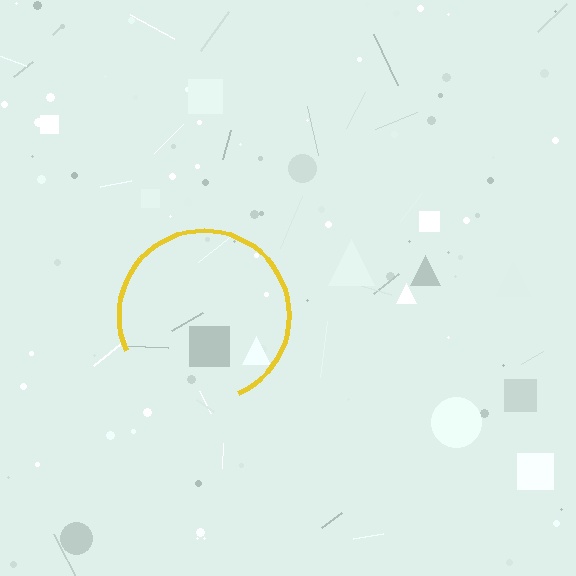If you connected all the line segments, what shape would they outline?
They would outline a circle.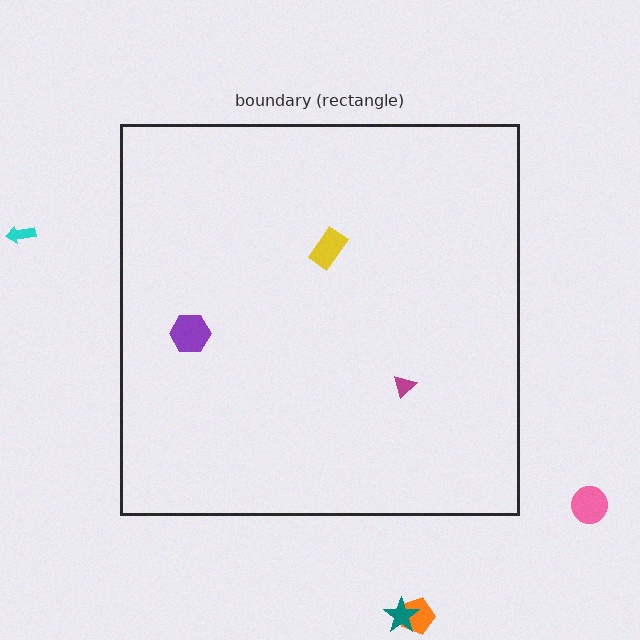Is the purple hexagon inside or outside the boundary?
Inside.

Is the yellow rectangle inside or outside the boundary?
Inside.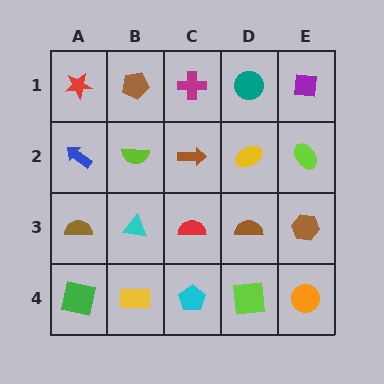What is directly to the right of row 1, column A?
A brown pentagon.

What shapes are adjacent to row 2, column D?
A teal circle (row 1, column D), a brown semicircle (row 3, column D), a brown arrow (row 2, column C), a lime ellipse (row 2, column E).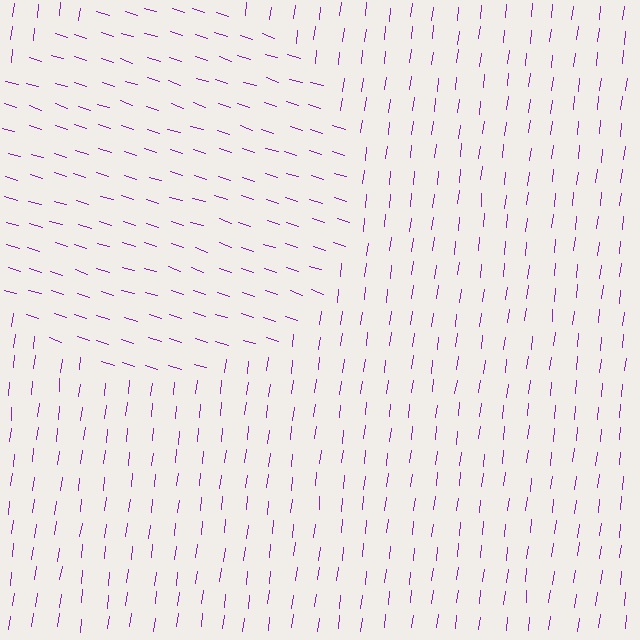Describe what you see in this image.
The image is filled with small purple line segments. A circle region in the image has lines oriented differently from the surrounding lines, creating a visible texture boundary.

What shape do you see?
I see a circle.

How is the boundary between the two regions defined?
The boundary is defined purely by a change in line orientation (approximately 79 degrees difference). All lines are the same color and thickness.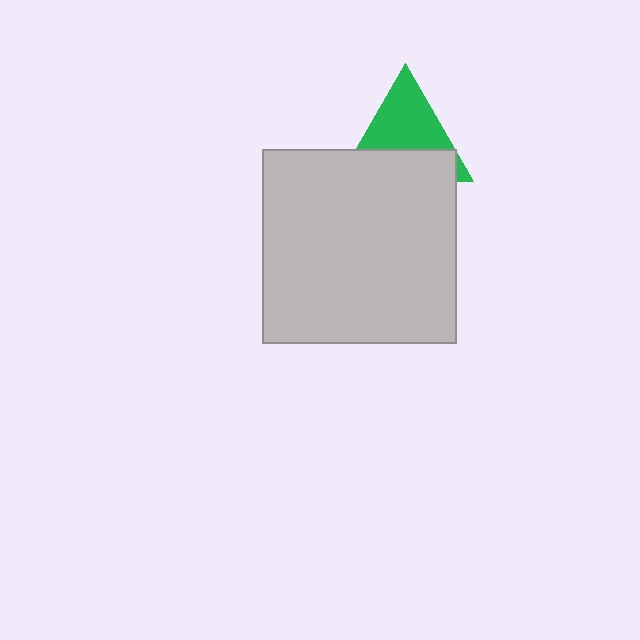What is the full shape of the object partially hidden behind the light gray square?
The partially hidden object is a green triangle.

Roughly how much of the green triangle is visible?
About half of it is visible (roughly 56%).